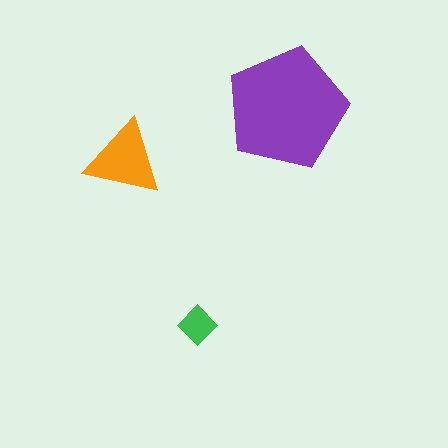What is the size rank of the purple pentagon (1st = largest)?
1st.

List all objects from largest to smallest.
The purple pentagon, the orange triangle, the green diamond.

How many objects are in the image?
There are 3 objects in the image.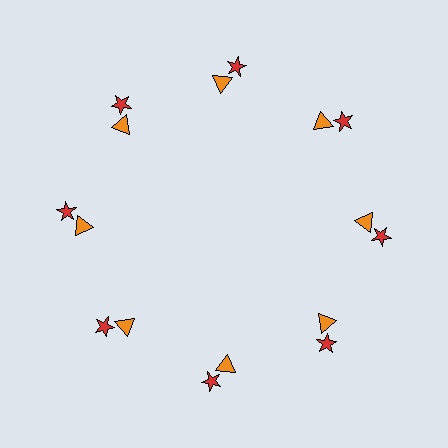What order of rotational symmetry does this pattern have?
This pattern has 8-fold rotational symmetry.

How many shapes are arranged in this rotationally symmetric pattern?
There are 16 shapes, arranged in 8 groups of 2.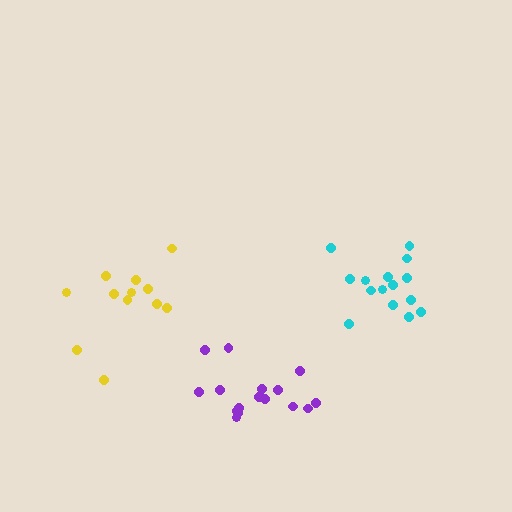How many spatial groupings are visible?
There are 3 spatial groupings.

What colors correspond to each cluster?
The clusters are colored: purple, cyan, yellow.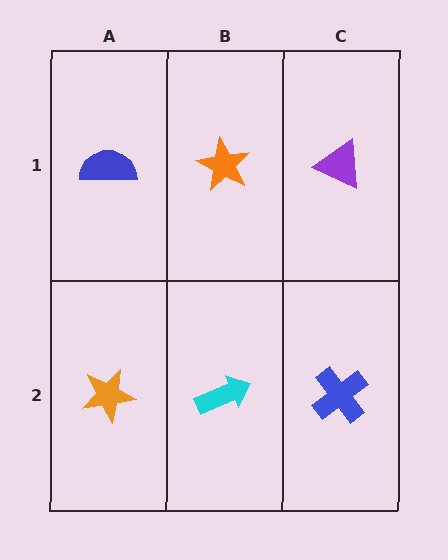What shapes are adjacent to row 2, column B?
An orange star (row 1, column B), an orange star (row 2, column A), a blue cross (row 2, column C).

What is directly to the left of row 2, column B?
An orange star.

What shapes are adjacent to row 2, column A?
A blue semicircle (row 1, column A), a cyan arrow (row 2, column B).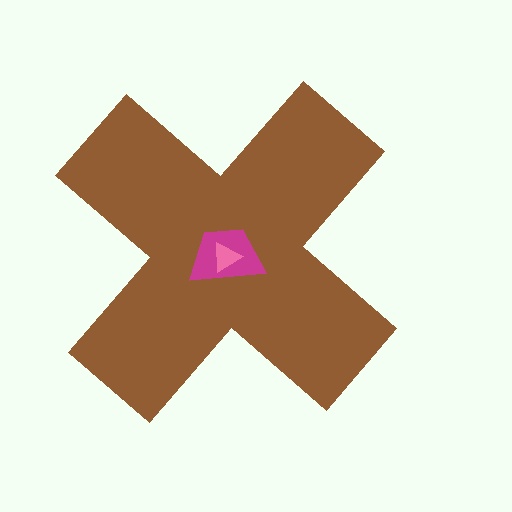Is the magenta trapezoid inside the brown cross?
Yes.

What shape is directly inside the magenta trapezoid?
The pink triangle.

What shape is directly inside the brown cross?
The magenta trapezoid.